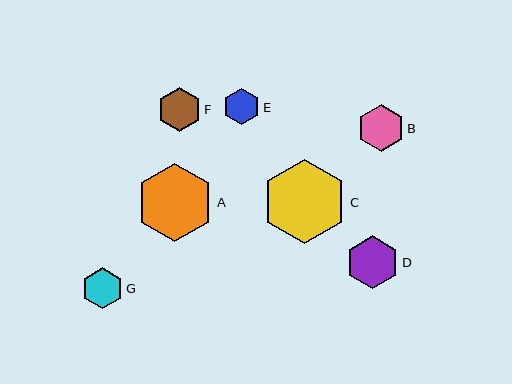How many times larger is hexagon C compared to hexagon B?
Hexagon C is approximately 1.8 times the size of hexagon B.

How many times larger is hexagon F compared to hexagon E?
Hexagon F is approximately 1.2 times the size of hexagon E.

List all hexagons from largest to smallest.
From largest to smallest: C, A, D, B, F, G, E.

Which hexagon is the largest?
Hexagon C is the largest with a size of approximately 84 pixels.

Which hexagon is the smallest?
Hexagon E is the smallest with a size of approximately 37 pixels.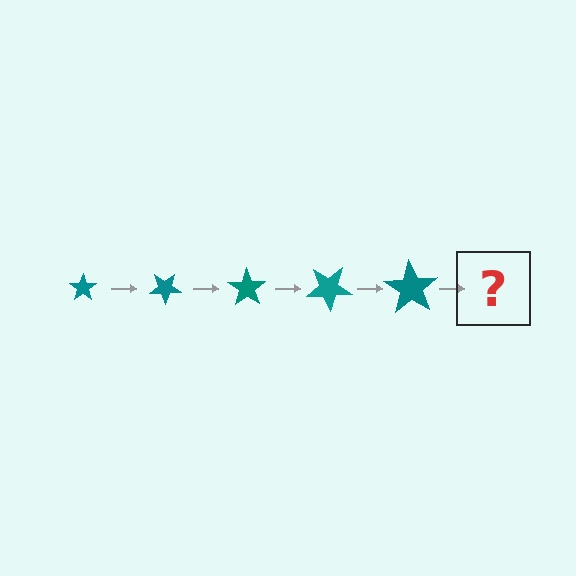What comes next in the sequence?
The next element should be a star, larger than the previous one and rotated 175 degrees from the start.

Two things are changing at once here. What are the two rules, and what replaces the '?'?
The two rules are that the star grows larger each step and it rotates 35 degrees each step. The '?' should be a star, larger than the previous one and rotated 175 degrees from the start.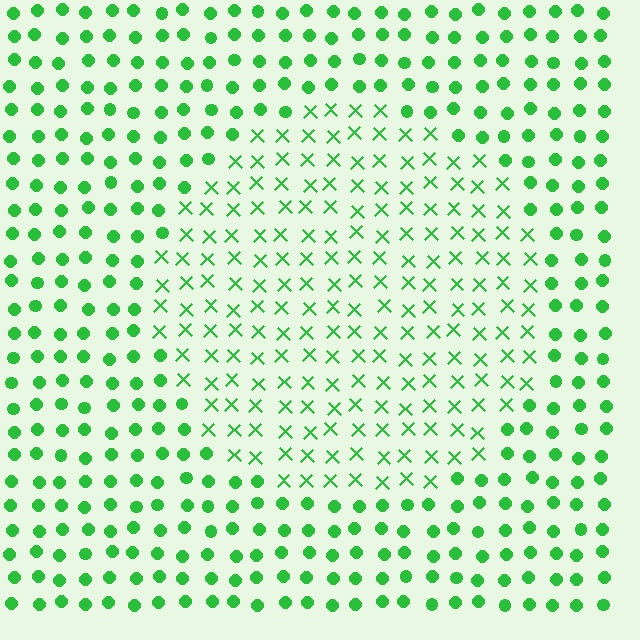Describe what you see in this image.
The image is filled with small green elements arranged in a uniform grid. A circle-shaped region contains X marks, while the surrounding area contains circles. The boundary is defined purely by the change in element shape.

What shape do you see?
I see a circle.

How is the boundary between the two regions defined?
The boundary is defined by a change in element shape: X marks inside vs. circles outside. All elements share the same color and spacing.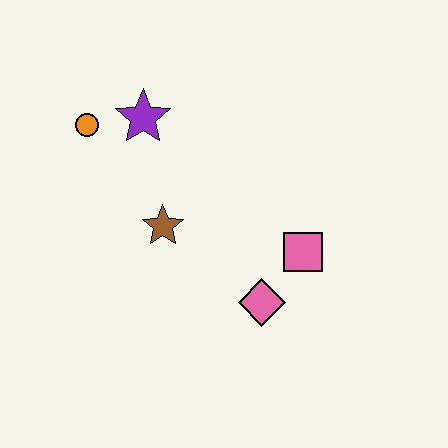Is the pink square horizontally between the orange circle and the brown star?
No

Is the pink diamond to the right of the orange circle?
Yes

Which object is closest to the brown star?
The purple star is closest to the brown star.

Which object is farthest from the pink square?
The orange circle is farthest from the pink square.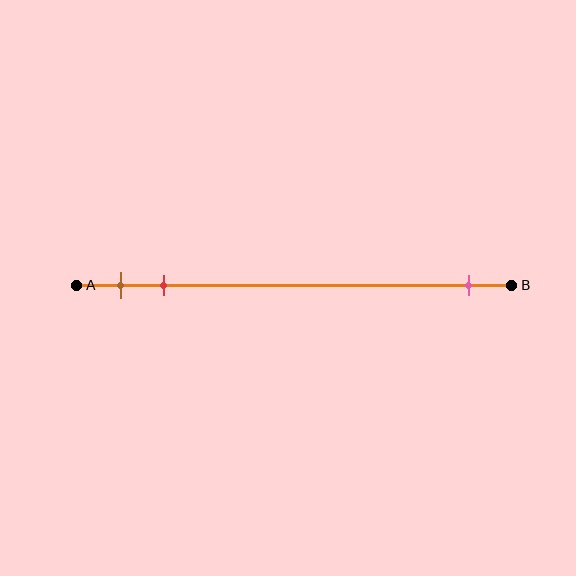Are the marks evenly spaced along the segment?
No, the marks are not evenly spaced.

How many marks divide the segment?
There are 3 marks dividing the segment.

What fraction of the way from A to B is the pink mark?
The pink mark is approximately 90% (0.9) of the way from A to B.